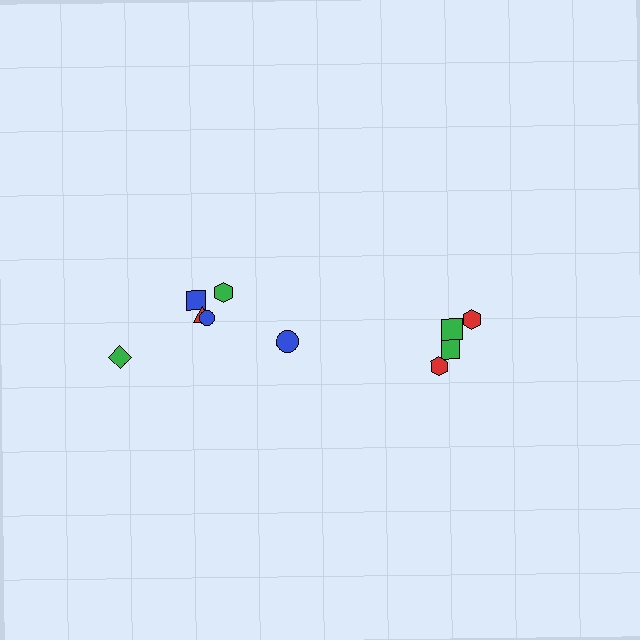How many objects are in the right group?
There are 4 objects.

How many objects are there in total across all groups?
There are 10 objects.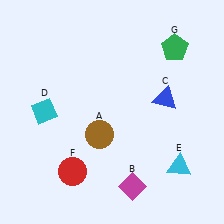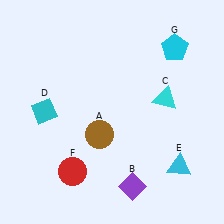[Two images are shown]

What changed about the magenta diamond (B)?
In Image 1, B is magenta. In Image 2, it changed to purple.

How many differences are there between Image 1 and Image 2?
There are 3 differences between the two images.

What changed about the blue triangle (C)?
In Image 1, C is blue. In Image 2, it changed to cyan.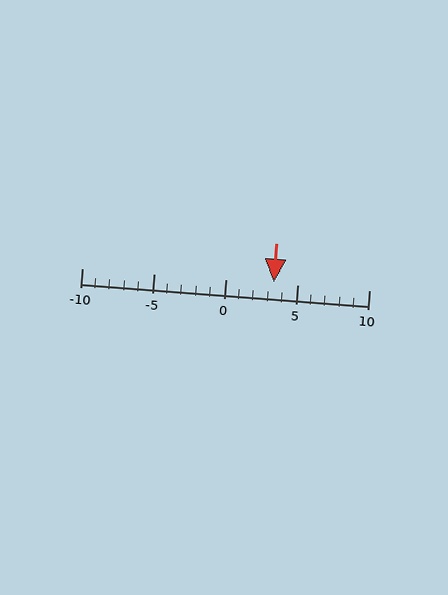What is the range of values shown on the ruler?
The ruler shows values from -10 to 10.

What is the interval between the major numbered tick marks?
The major tick marks are spaced 5 units apart.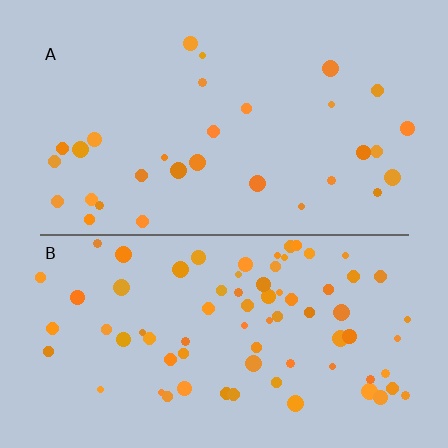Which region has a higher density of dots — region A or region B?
B (the bottom).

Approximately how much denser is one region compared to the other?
Approximately 2.4× — region B over region A.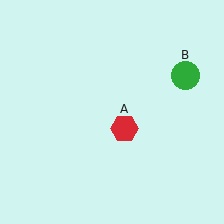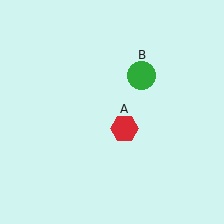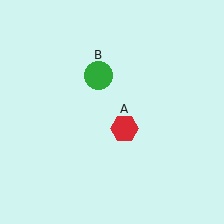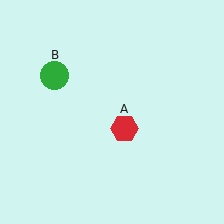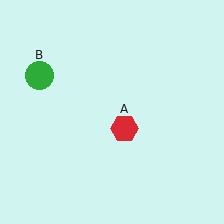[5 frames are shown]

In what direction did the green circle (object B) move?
The green circle (object B) moved left.